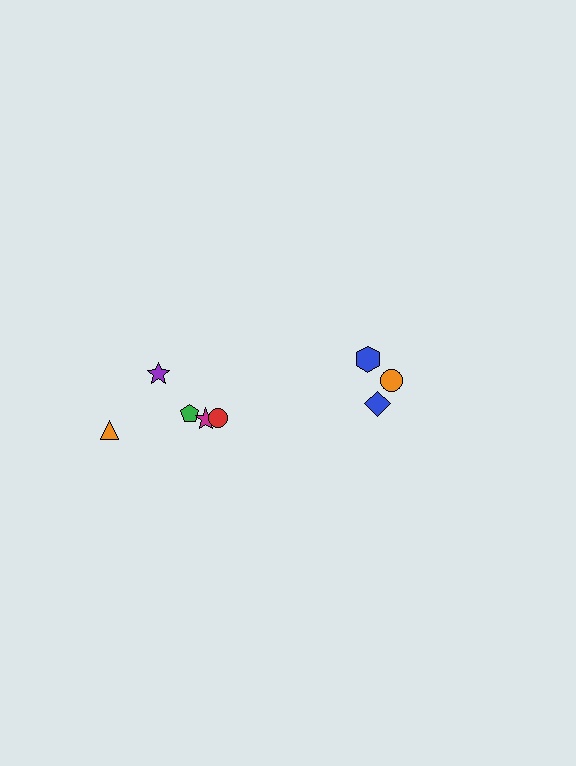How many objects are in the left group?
There are 5 objects.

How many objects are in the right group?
There are 3 objects.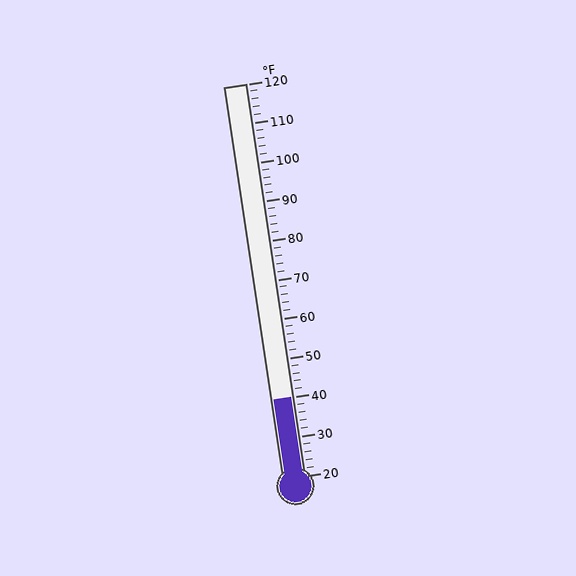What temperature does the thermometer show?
The thermometer shows approximately 40°F.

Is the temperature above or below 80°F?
The temperature is below 80°F.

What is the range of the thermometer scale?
The thermometer scale ranges from 20°F to 120°F.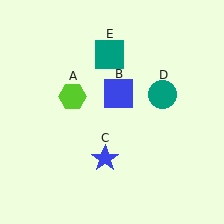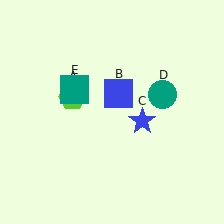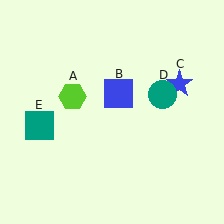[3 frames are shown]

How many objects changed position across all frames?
2 objects changed position: blue star (object C), teal square (object E).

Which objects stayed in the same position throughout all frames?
Lime hexagon (object A) and blue square (object B) and teal circle (object D) remained stationary.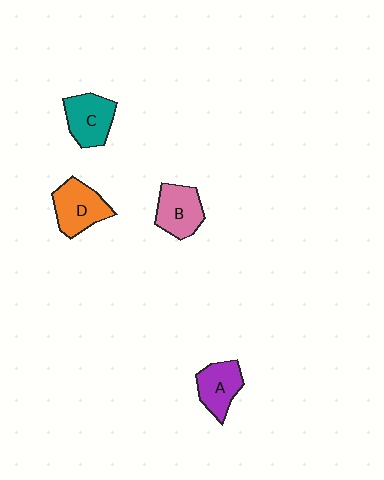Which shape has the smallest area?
Shape A (purple).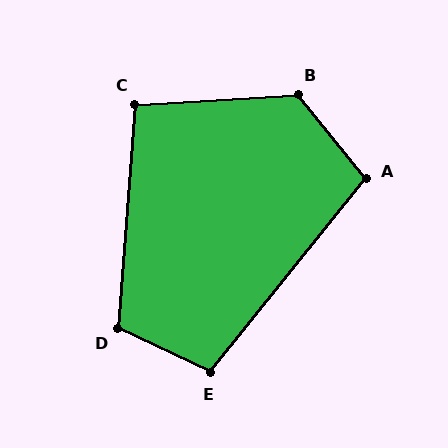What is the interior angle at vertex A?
Approximately 103 degrees (obtuse).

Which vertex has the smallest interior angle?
C, at approximately 98 degrees.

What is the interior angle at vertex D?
Approximately 111 degrees (obtuse).